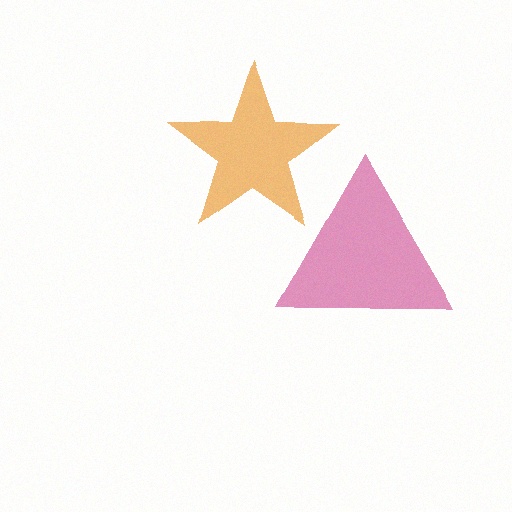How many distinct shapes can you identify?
There are 2 distinct shapes: an orange star, a magenta triangle.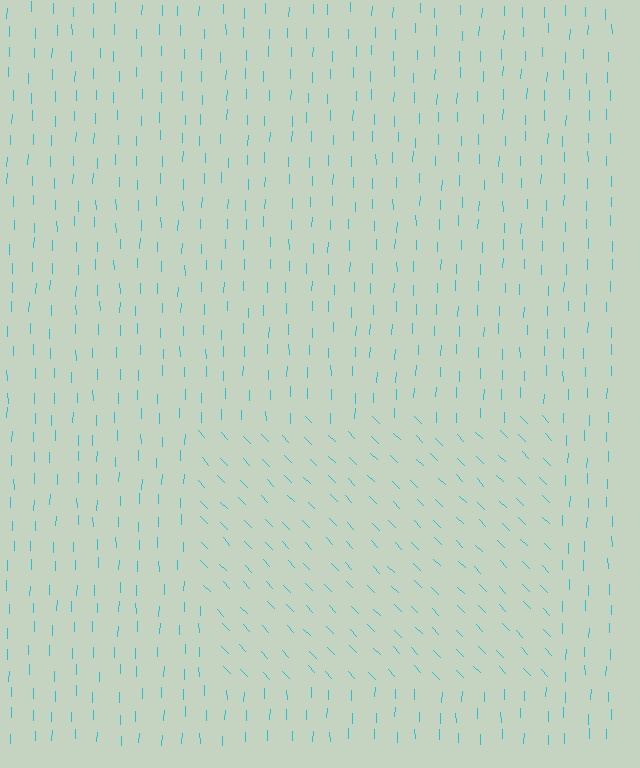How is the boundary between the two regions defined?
The boundary is defined purely by a change in line orientation (approximately 45 degrees difference). All lines are the same color and thickness.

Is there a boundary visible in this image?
Yes, there is a texture boundary formed by a change in line orientation.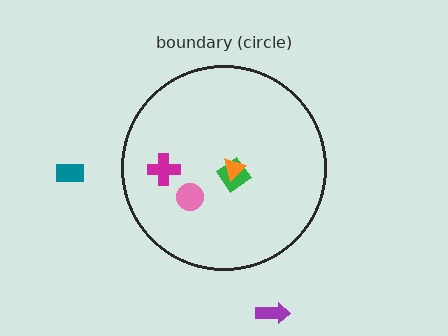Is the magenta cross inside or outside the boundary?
Inside.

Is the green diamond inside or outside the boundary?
Inside.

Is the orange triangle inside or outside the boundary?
Inside.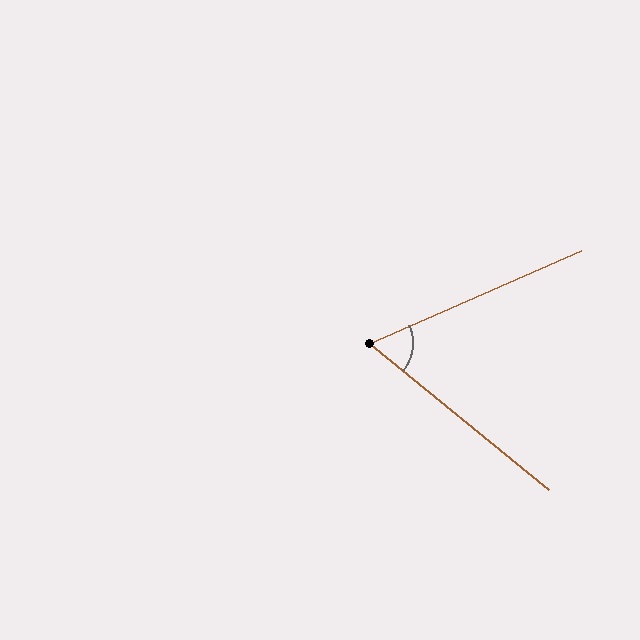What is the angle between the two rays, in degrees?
Approximately 63 degrees.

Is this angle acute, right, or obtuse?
It is acute.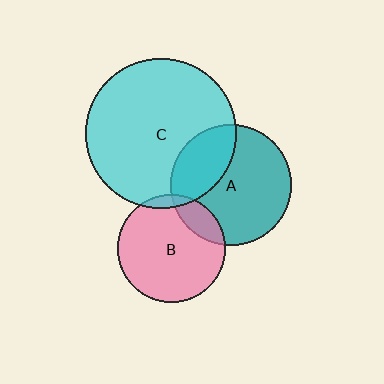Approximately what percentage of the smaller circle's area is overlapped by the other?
Approximately 5%.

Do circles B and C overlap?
Yes.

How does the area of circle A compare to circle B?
Approximately 1.3 times.